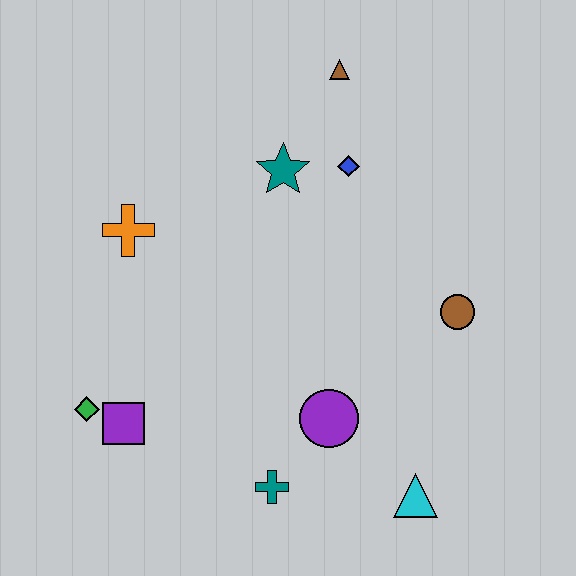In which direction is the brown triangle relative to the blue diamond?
The brown triangle is above the blue diamond.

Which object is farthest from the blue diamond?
The green diamond is farthest from the blue diamond.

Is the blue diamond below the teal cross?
No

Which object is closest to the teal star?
The blue diamond is closest to the teal star.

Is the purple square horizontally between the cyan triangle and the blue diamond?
No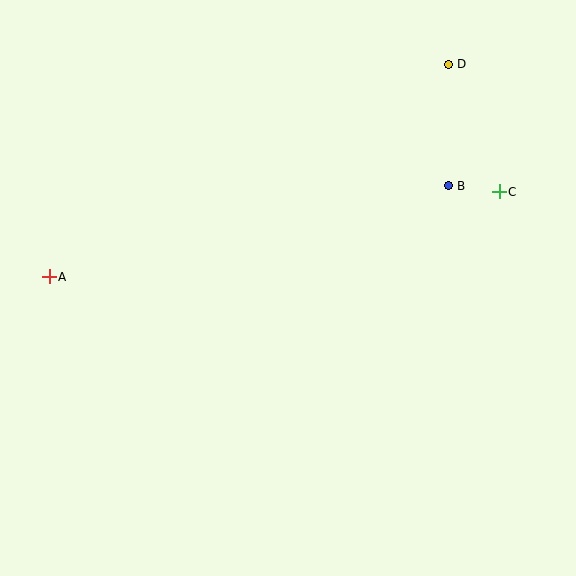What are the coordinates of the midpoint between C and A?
The midpoint between C and A is at (274, 234).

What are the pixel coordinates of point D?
Point D is at (448, 64).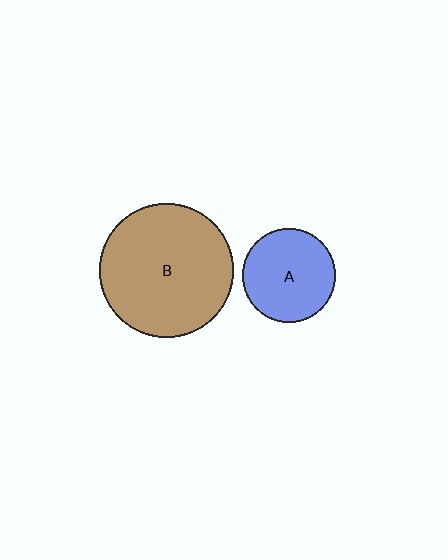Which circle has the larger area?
Circle B (brown).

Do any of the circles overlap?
No, none of the circles overlap.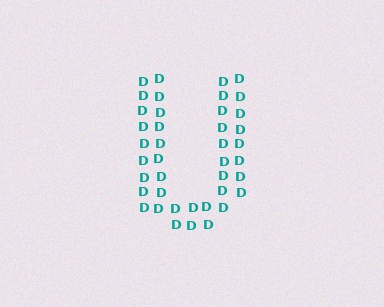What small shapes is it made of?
It is made of small letter D's.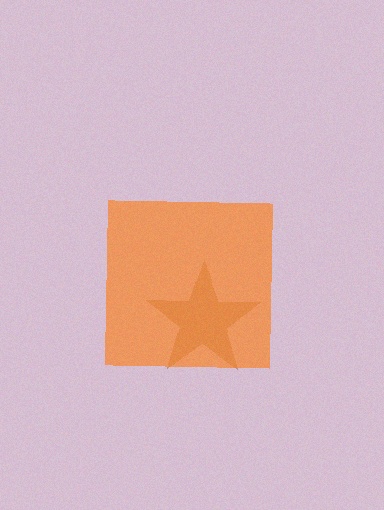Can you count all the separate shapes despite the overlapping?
Yes, there are 2 separate shapes.